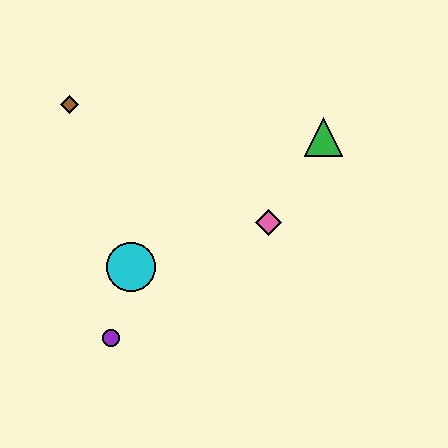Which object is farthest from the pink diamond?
The brown diamond is farthest from the pink diamond.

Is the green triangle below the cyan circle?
No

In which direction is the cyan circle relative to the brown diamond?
The cyan circle is below the brown diamond.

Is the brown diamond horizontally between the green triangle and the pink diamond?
No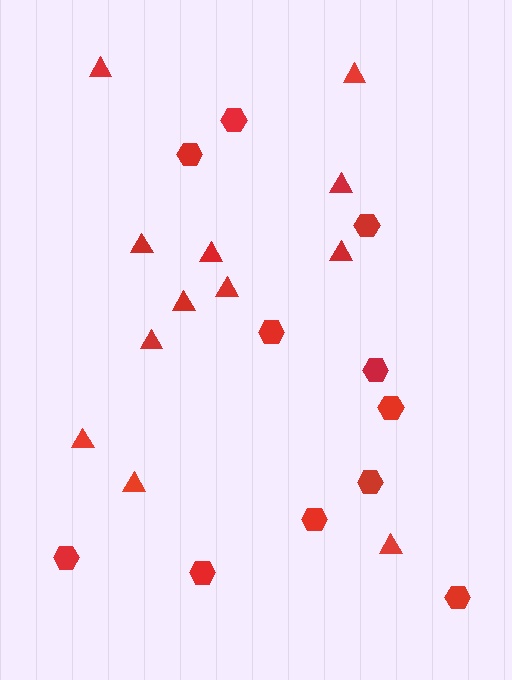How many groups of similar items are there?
There are 2 groups: one group of hexagons (11) and one group of triangles (12).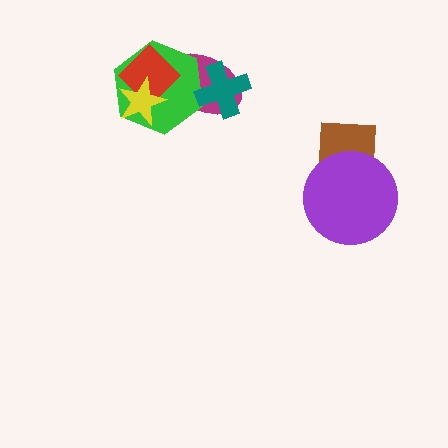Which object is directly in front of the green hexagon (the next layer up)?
The red diamond is directly in front of the green hexagon.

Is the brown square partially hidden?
Yes, it is partially covered by another shape.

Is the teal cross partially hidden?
No, no other shape covers it.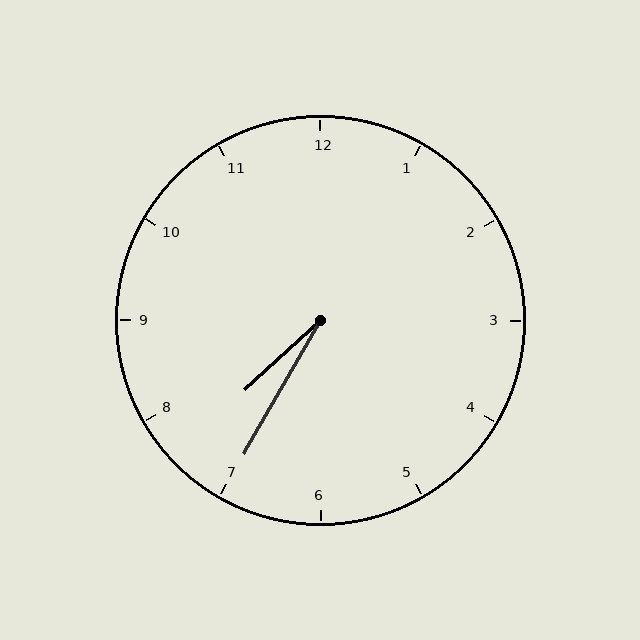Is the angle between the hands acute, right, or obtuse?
It is acute.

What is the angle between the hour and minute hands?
Approximately 18 degrees.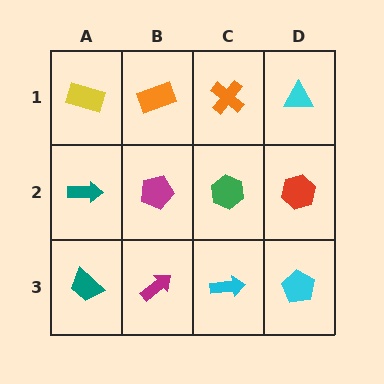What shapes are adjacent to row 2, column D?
A cyan triangle (row 1, column D), a cyan pentagon (row 3, column D), a green hexagon (row 2, column C).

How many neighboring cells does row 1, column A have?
2.